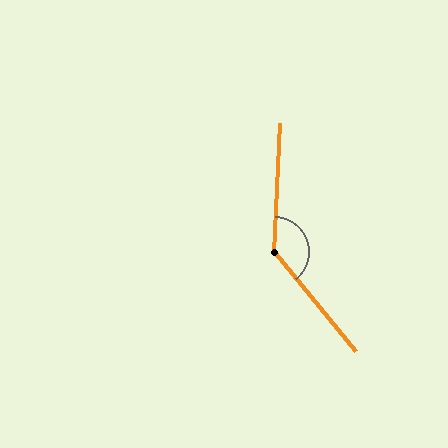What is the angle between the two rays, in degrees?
Approximately 138 degrees.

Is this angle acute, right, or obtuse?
It is obtuse.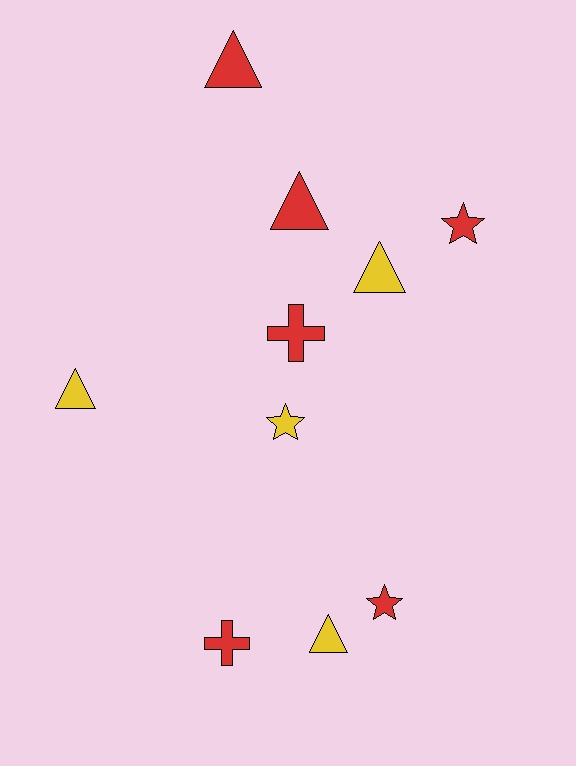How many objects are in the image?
There are 10 objects.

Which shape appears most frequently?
Triangle, with 5 objects.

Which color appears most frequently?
Red, with 6 objects.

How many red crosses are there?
There are 2 red crosses.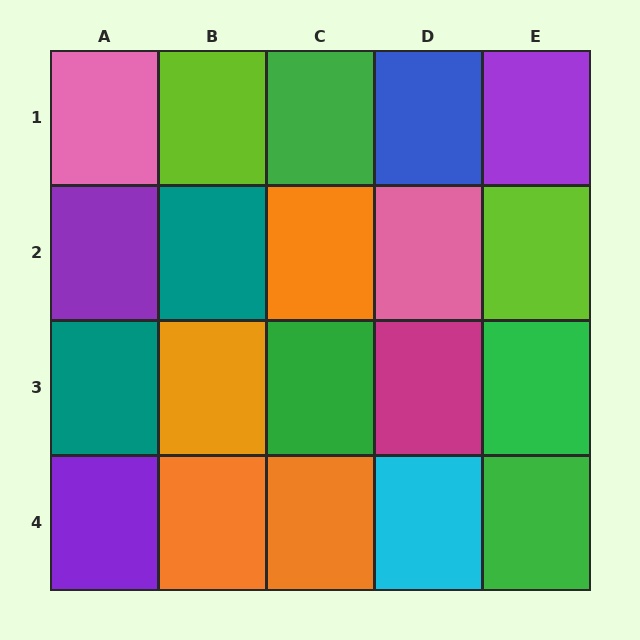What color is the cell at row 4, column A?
Purple.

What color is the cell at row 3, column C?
Green.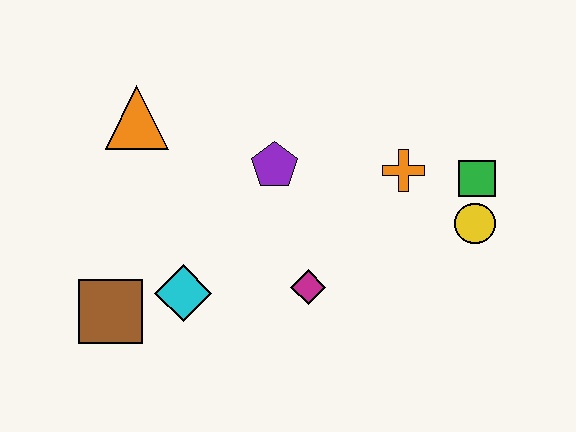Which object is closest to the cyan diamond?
The brown square is closest to the cyan diamond.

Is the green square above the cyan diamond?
Yes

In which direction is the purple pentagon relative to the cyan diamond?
The purple pentagon is above the cyan diamond.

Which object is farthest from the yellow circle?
The brown square is farthest from the yellow circle.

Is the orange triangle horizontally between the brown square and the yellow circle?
Yes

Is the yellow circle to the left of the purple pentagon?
No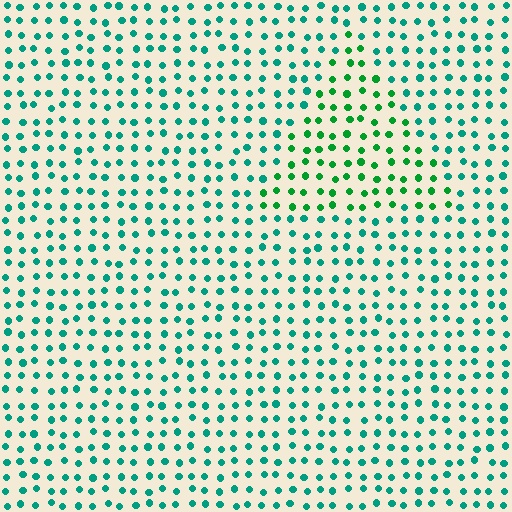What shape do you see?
I see a triangle.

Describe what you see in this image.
The image is filled with small teal elements in a uniform arrangement. A triangle-shaped region is visible where the elements are tinted to a slightly different hue, forming a subtle color boundary.